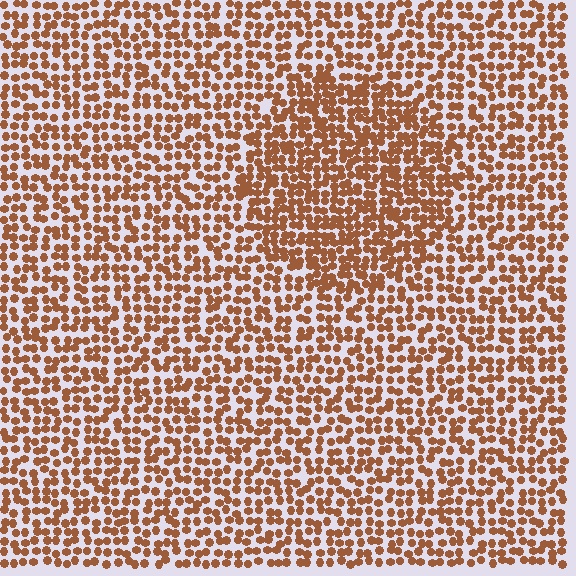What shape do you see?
I see a circle.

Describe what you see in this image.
The image contains small brown elements arranged at two different densities. A circle-shaped region is visible where the elements are more densely packed than the surrounding area.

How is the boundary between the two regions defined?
The boundary is defined by a change in element density (approximately 1.5x ratio). All elements are the same color, size, and shape.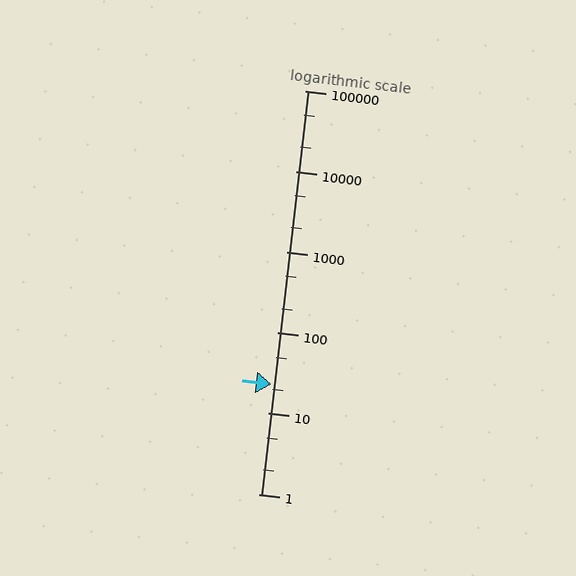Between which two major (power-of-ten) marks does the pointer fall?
The pointer is between 10 and 100.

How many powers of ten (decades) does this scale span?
The scale spans 5 decades, from 1 to 100000.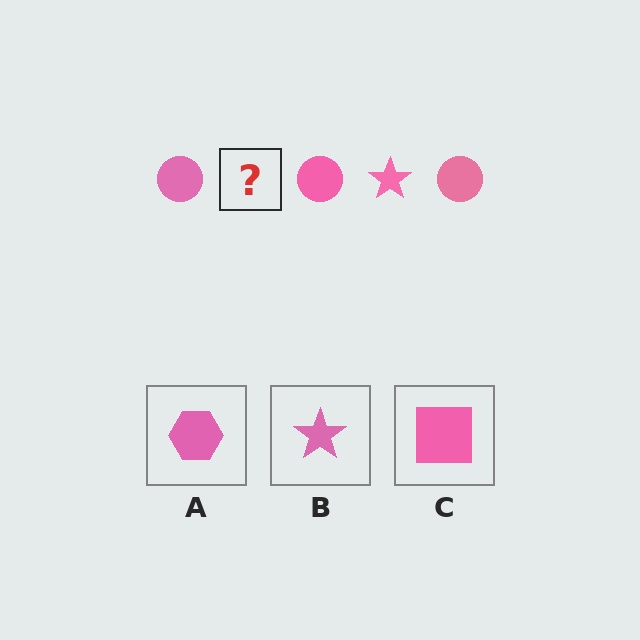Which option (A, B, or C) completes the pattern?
B.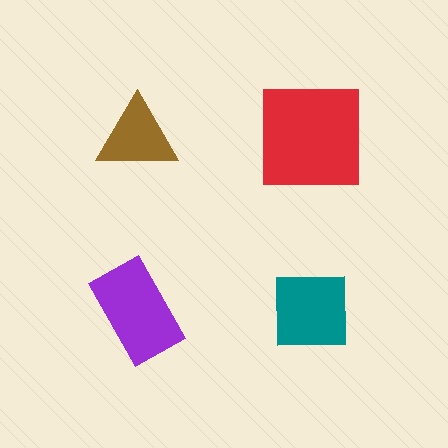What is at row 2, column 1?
A purple rectangle.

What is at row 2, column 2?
A teal square.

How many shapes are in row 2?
2 shapes.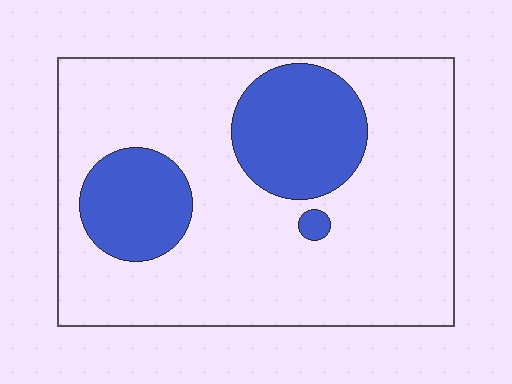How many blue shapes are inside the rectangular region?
3.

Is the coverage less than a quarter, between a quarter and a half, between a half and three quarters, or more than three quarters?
Less than a quarter.